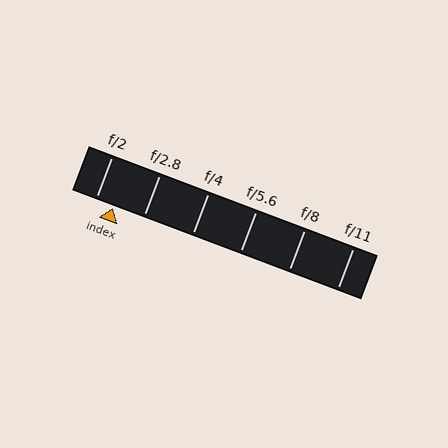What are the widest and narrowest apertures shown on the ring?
The widest aperture shown is f/2 and the narrowest is f/11.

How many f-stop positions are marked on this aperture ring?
There are 6 f-stop positions marked.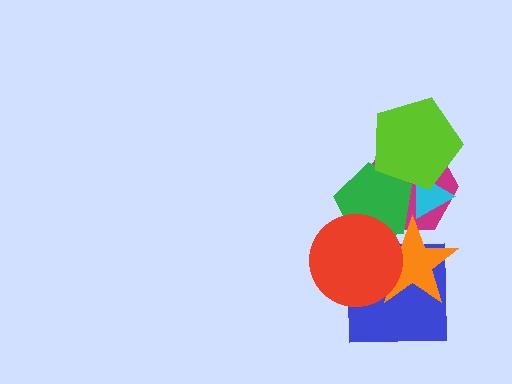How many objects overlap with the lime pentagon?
3 objects overlap with the lime pentagon.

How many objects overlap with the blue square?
2 objects overlap with the blue square.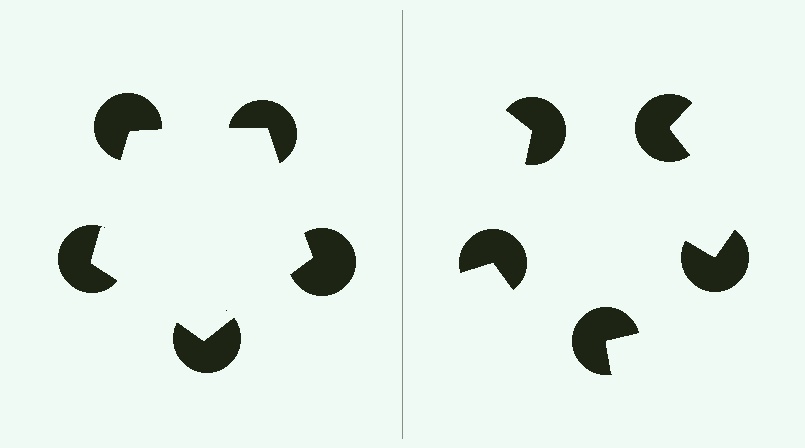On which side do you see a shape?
An illusory pentagon appears on the left side. On the right side the wedge cuts are rotated, so no coherent shape forms.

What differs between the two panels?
The pac-man discs are positioned identically on both sides; only the wedge orientations differ. On the left they align to a pentagon; on the right they are misaligned.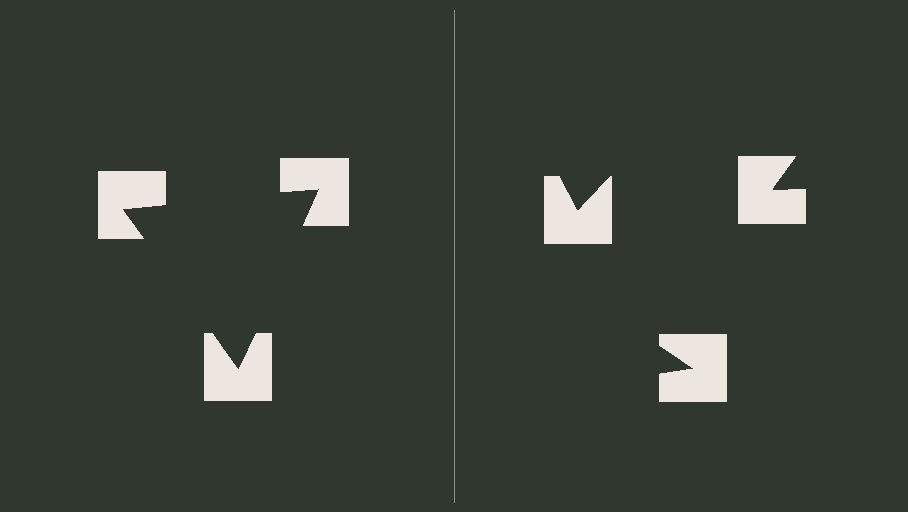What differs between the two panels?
The notched squares are positioned identically on both sides; only the wedge orientations differ. On the left they align to a triangle; on the right they are misaligned.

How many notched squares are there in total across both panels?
6 — 3 on each side.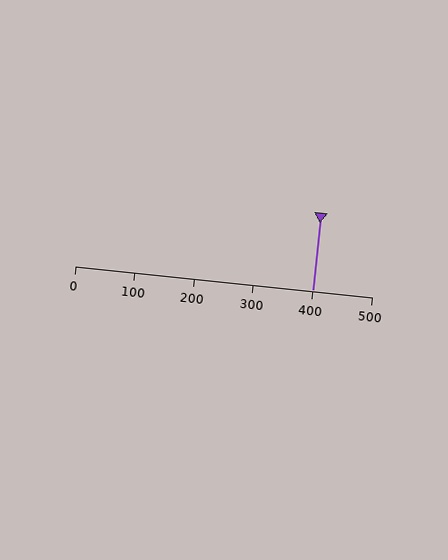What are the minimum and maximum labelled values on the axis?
The axis runs from 0 to 500.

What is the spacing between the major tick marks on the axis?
The major ticks are spaced 100 apart.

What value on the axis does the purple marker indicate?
The marker indicates approximately 400.